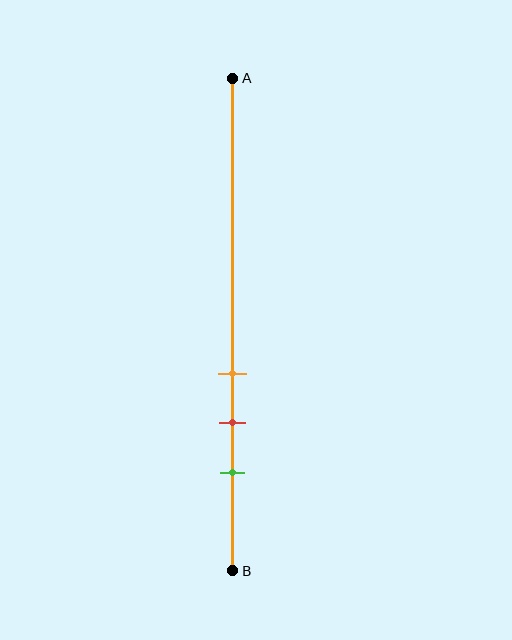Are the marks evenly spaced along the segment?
Yes, the marks are approximately evenly spaced.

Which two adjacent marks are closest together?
The orange and red marks are the closest adjacent pair.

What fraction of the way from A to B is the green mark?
The green mark is approximately 80% (0.8) of the way from A to B.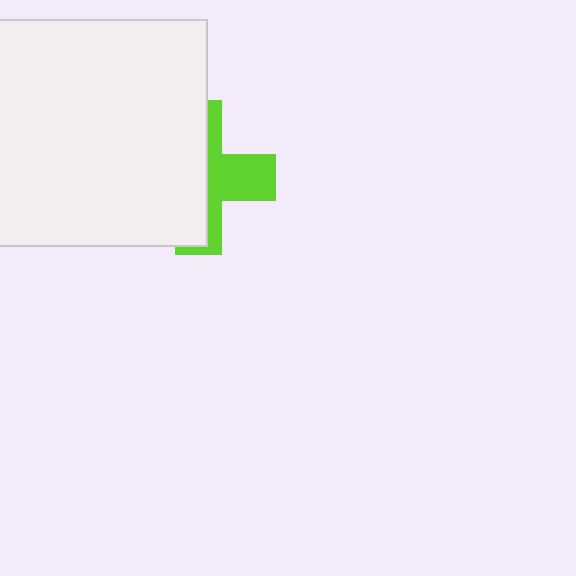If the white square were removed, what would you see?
You would see the complete lime cross.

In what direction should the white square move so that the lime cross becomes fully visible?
The white square should move left. That is the shortest direction to clear the overlap and leave the lime cross fully visible.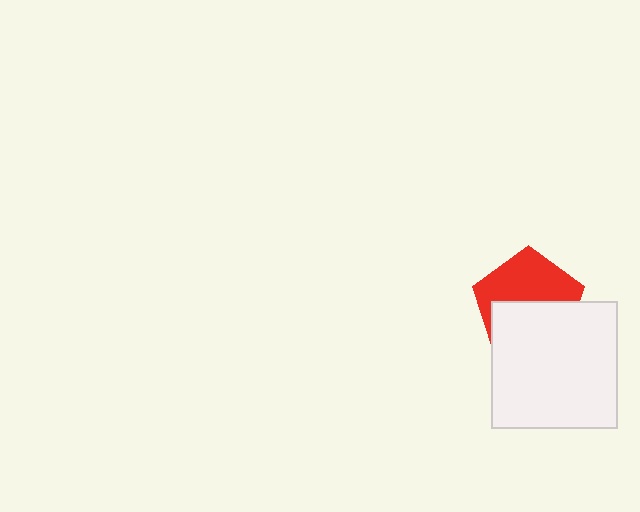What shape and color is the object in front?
The object in front is a white square.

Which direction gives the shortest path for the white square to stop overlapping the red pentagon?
Moving down gives the shortest separation.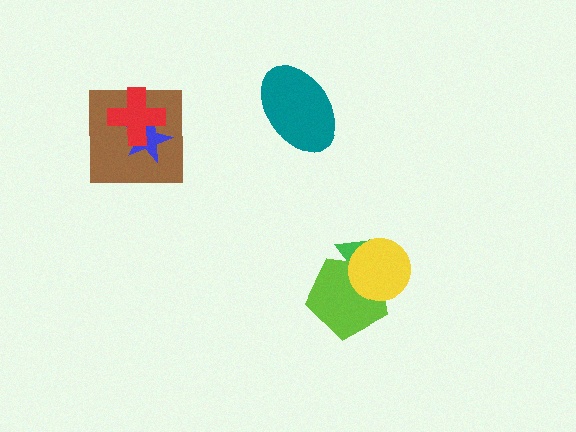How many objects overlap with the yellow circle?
2 objects overlap with the yellow circle.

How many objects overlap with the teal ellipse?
0 objects overlap with the teal ellipse.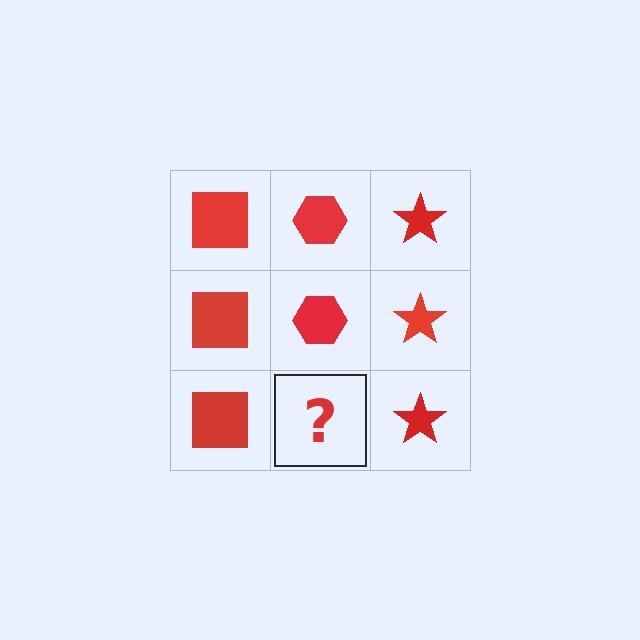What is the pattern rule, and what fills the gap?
The rule is that each column has a consistent shape. The gap should be filled with a red hexagon.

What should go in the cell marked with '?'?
The missing cell should contain a red hexagon.